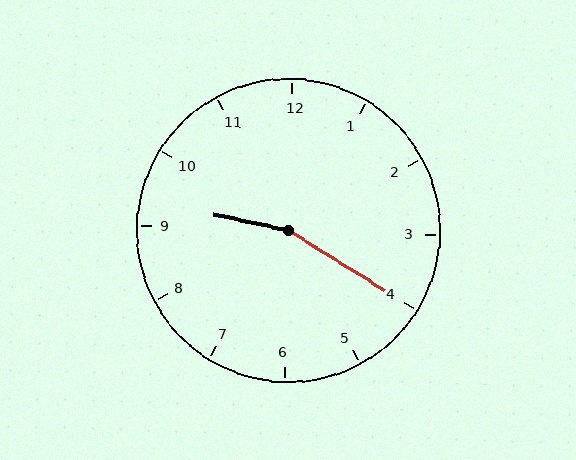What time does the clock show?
9:20.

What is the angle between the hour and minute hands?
Approximately 160 degrees.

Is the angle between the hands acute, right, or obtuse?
It is obtuse.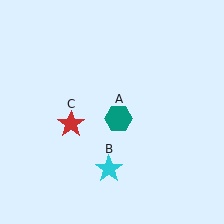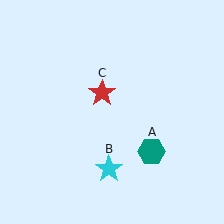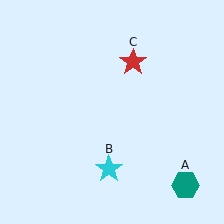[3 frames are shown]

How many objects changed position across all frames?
2 objects changed position: teal hexagon (object A), red star (object C).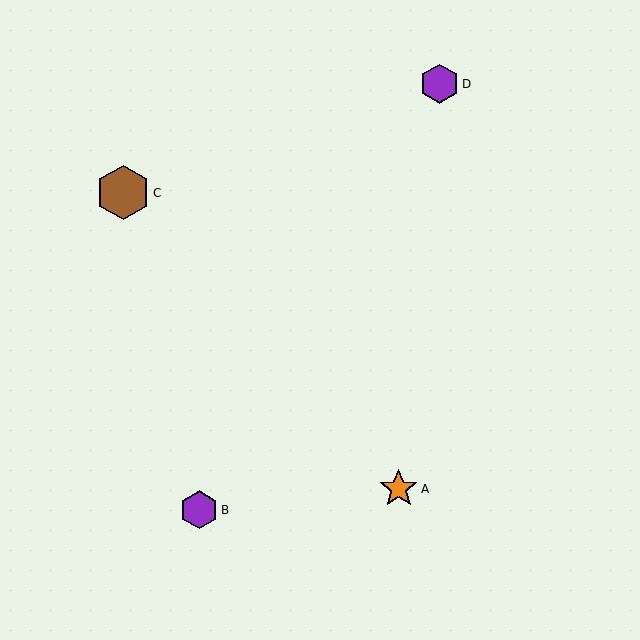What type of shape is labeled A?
Shape A is an orange star.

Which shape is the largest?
The brown hexagon (labeled C) is the largest.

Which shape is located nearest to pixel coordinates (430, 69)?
The purple hexagon (labeled D) at (439, 84) is nearest to that location.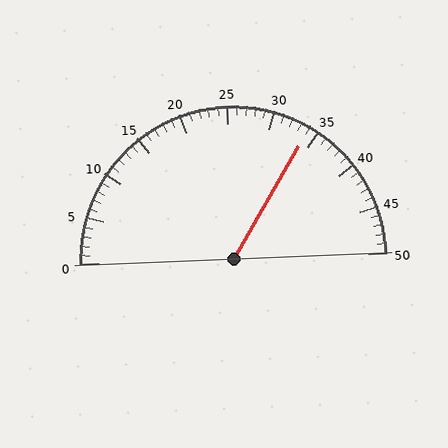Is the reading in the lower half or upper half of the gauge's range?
The reading is in the upper half of the range (0 to 50).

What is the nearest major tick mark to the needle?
The nearest major tick mark is 35.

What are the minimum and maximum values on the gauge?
The gauge ranges from 0 to 50.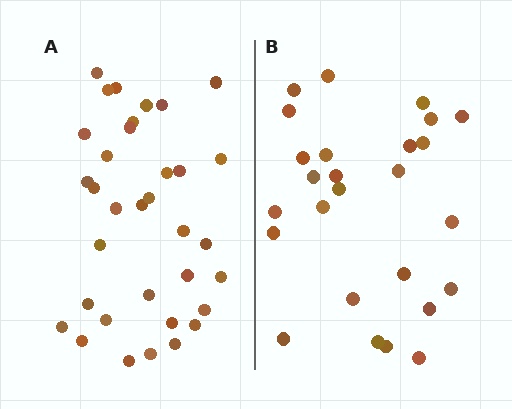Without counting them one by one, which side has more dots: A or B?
Region A (the left region) has more dots.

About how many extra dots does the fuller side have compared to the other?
Region A has roughly 8 or so more dots than region B.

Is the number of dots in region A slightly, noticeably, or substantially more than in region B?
Region A has noticeably more, but not dramatically so. The ratio is roughly 1.3 to 1.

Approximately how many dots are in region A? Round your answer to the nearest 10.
About 30 dots. (The exact count is 34, which rounds to 30.)